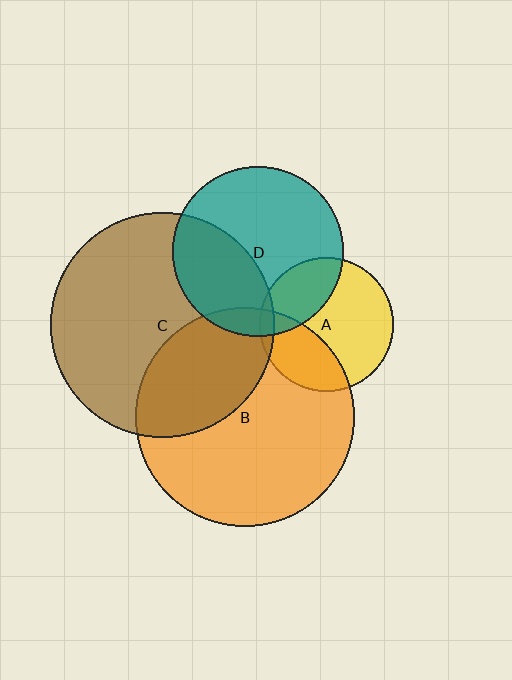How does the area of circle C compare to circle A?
Approximately 2.8 times.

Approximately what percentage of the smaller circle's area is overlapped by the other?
Approximately 30%.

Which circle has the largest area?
Circle C (brown).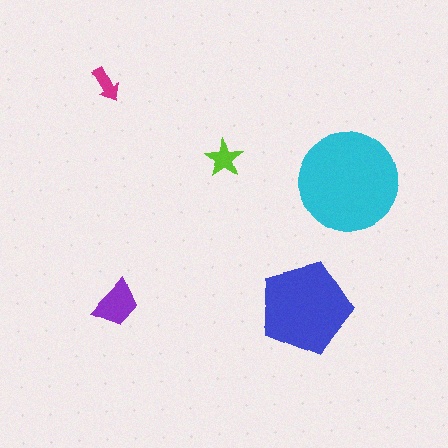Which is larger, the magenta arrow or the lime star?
The lime star.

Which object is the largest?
The cyan circle.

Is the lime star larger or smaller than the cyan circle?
Smaller.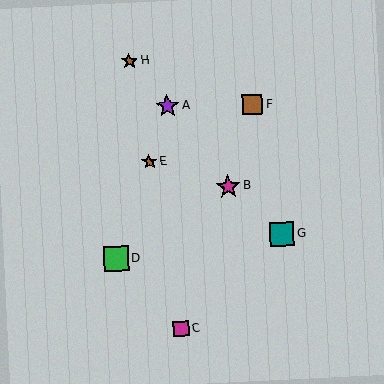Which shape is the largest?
The green square (labeled D) is the largest.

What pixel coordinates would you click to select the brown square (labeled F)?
Click at (253, 105) to select the brown square F.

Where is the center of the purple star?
The center of the purple star is at (168, 106).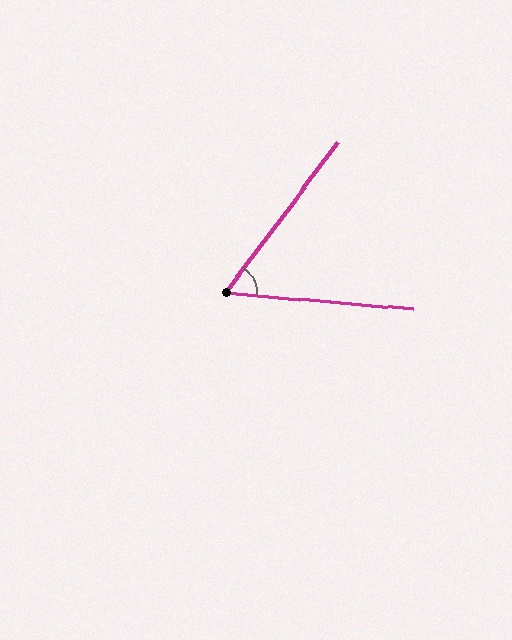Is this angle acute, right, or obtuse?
It is acute.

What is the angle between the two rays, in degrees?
Approximately 58 degrees.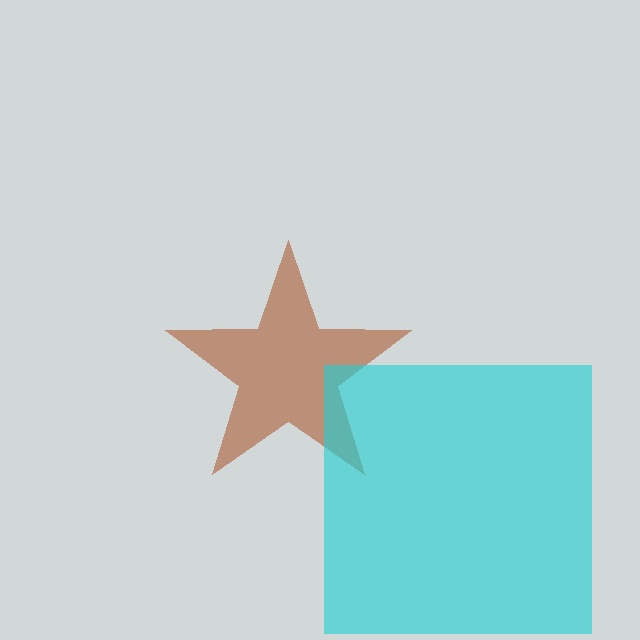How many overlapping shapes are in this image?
There are 2 overlapping shapes in the image.